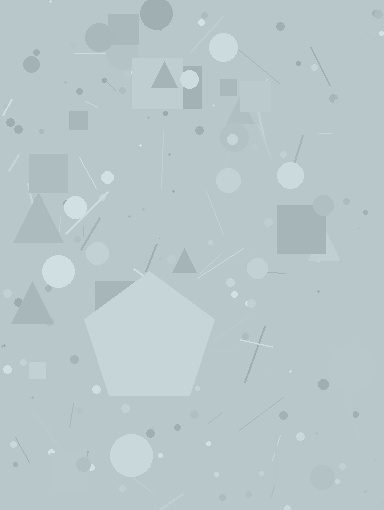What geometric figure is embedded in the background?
A pentagon is embedded in the background.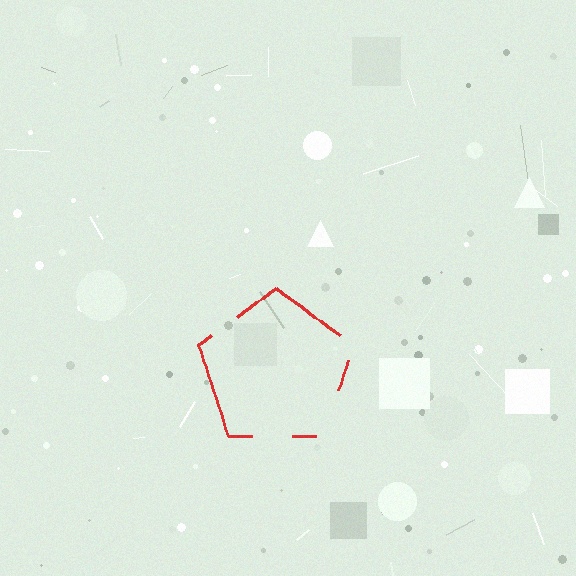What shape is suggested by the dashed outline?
The dashed outline suggests a pentagon.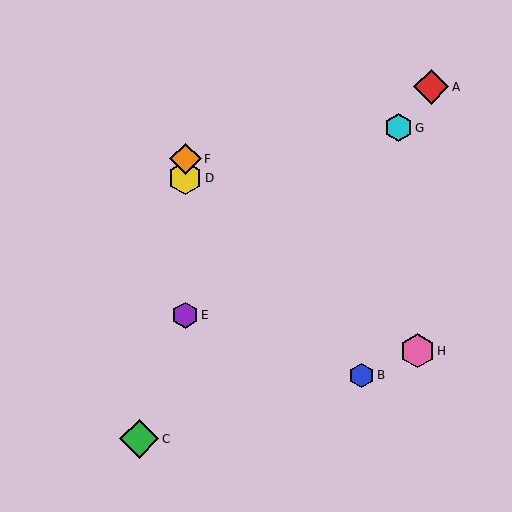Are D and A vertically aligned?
No, D is at x≈185 and A is at x≈431.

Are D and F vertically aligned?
Yes, both are at x≈185.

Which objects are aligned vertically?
Objects D, E, F are aligned vertically.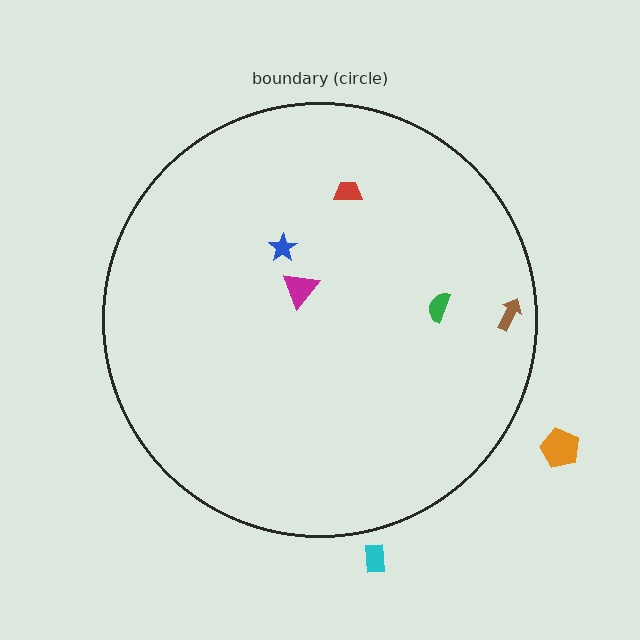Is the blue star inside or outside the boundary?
Inside.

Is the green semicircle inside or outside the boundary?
Inside.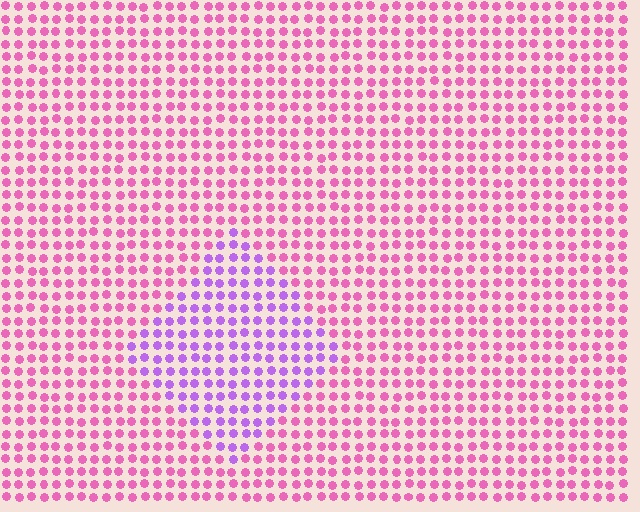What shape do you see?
I see a diamond.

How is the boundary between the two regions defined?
The boundary is defined purely by a slight shift in hue (about 44 degrees). Spacing, size, and orientation are identical on both sides.